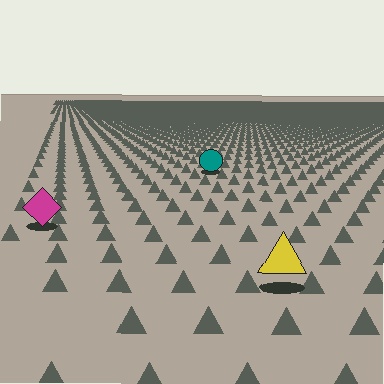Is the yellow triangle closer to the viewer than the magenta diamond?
Yes. The yellow triangle is closer — you can tell from the texture gradient: the ground texture is coarser near it.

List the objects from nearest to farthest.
From nearest to farthest: the yellow triangle, the magenta diamond, the teal circle.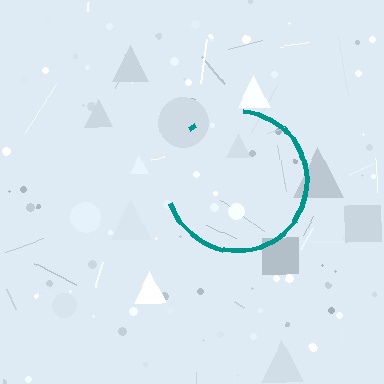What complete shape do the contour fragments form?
The contour fragments form a circle.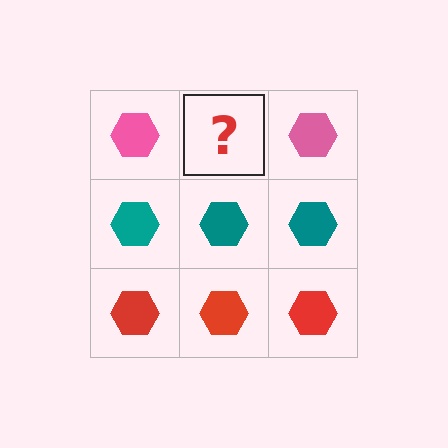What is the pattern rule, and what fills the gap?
The rule is that each row has a consistent color. The gap should be filled with a pink hexagon.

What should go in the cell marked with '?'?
The missing cell should contain a pink hexagon.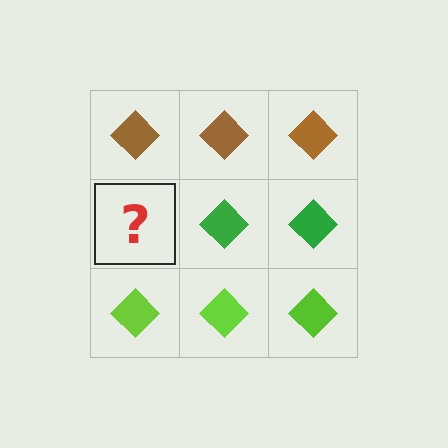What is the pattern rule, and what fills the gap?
The rule is that each row has a consistent color. The gap should be filled with a green diamond.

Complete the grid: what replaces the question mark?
The question mark should be replaced with a green diamond.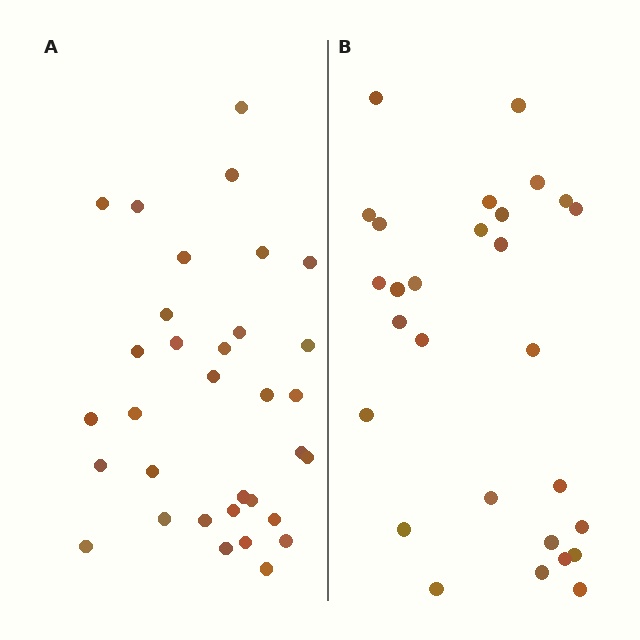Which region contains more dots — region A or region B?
Region A (the left region) has more dots.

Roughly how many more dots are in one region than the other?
Region A has about 5 more dots than region B.